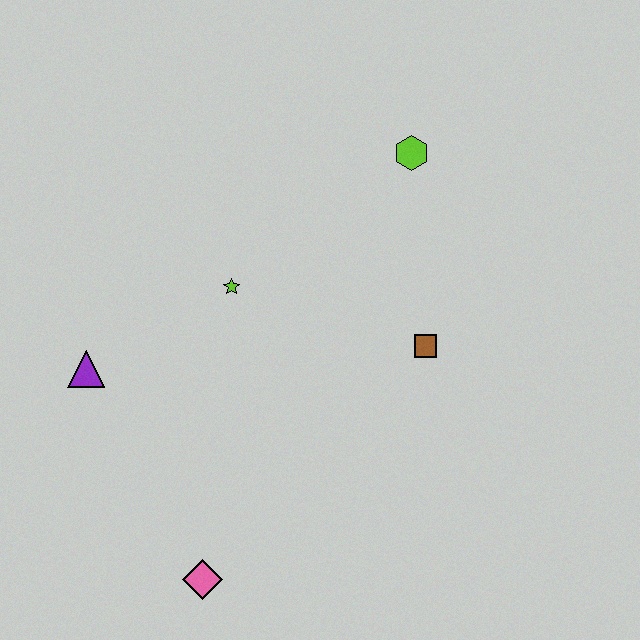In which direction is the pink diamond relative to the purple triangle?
The pink diamond is below the purple triangle.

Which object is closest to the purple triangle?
The lime star is closest to the purple triangle.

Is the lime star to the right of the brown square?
No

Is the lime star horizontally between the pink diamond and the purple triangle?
No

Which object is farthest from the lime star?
The pink diamond is farthest from the lime star.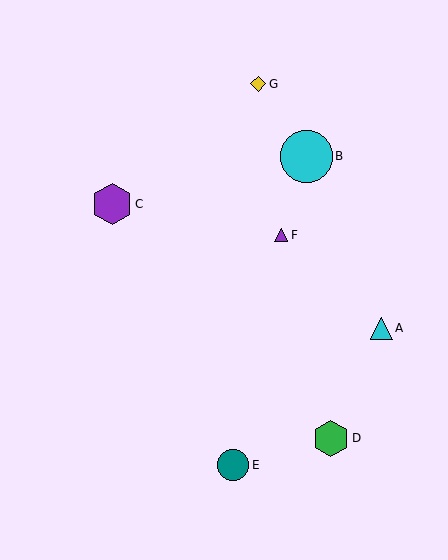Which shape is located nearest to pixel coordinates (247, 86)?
The yellow diamond (labeled G) at (258, 84) is nearest to that location.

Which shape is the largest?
The cyan circle (labeled B) is the largest.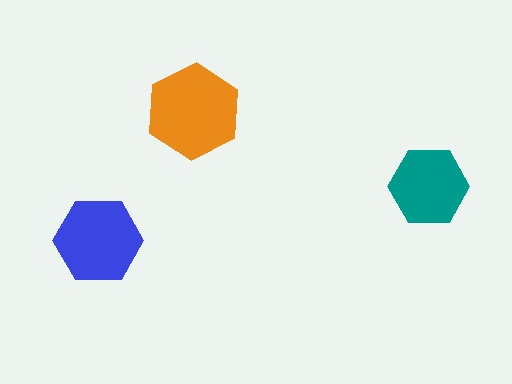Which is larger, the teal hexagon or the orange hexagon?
The orange one.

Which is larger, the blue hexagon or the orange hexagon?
The orange one.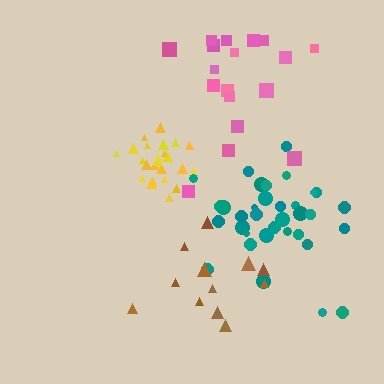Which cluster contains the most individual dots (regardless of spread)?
Teal (35).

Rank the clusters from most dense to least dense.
yellow, teal, pink, brown.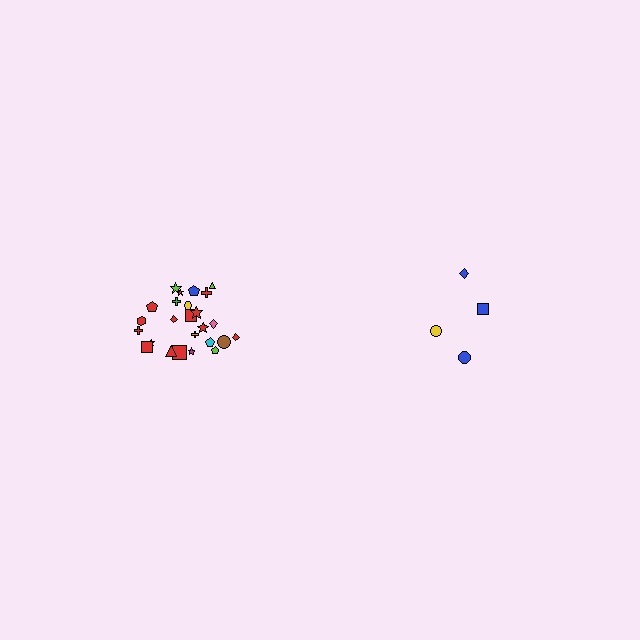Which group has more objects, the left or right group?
The left group.